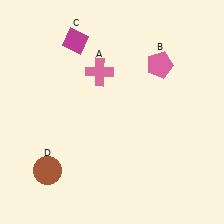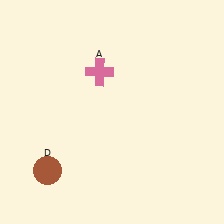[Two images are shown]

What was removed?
The magenta diamond (C), the pink pentagon (B) were removed in Image 2.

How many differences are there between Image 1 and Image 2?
There are 2 differences between the two images.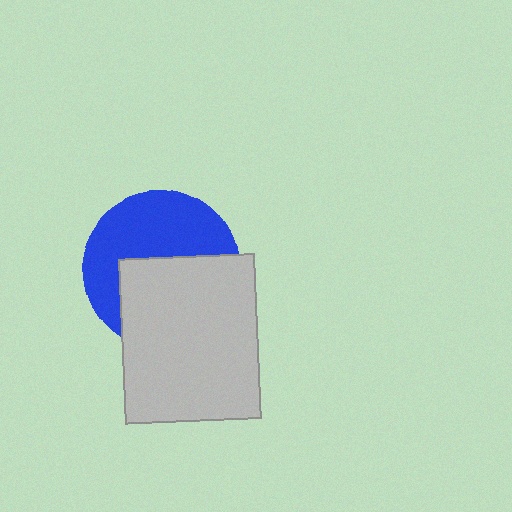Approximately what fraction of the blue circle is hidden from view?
Roughly 49% of the blue circle is hidden behind the light gray rectangle.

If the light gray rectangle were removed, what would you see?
You would see the complete blue circle.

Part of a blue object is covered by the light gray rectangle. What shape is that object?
It is a circle.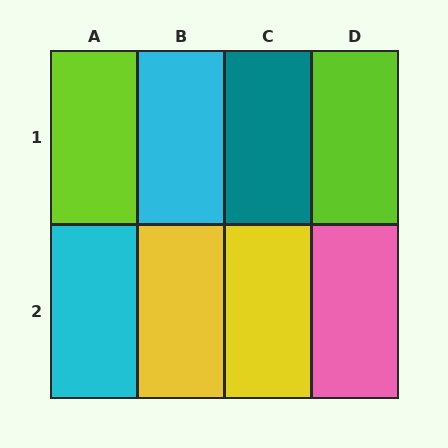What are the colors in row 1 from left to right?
Lime, cyan, teal, lime.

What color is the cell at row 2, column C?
Yellow.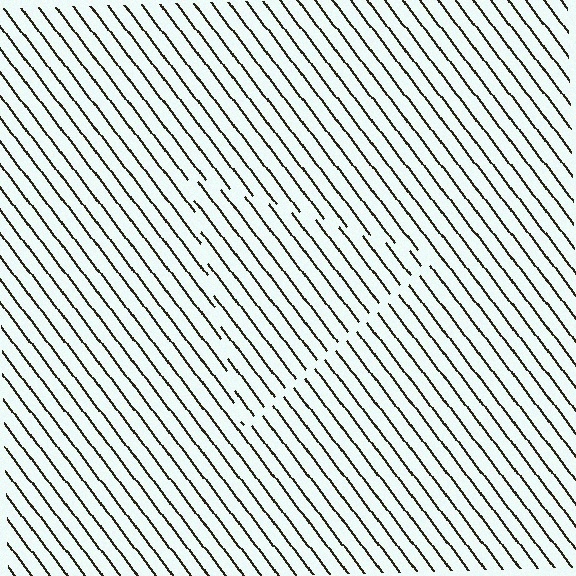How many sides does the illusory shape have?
3 sides — the line-ends trace a triangle.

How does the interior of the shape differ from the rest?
The interior of the shape contains the same grating, shifted by half a period — the contour is defined by the phase discontinuity where line-ends from the inner and outer gratings abut.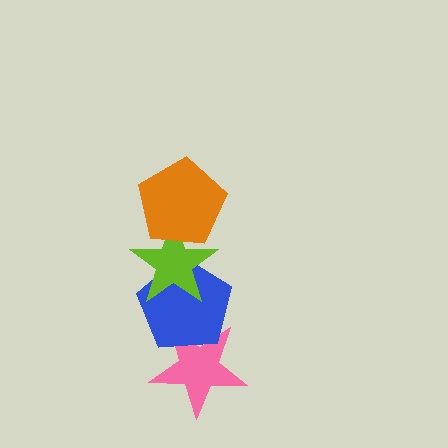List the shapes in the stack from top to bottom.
From top to bottom: the orange pentagon, the lime star, the blue pentagon, the pink star.